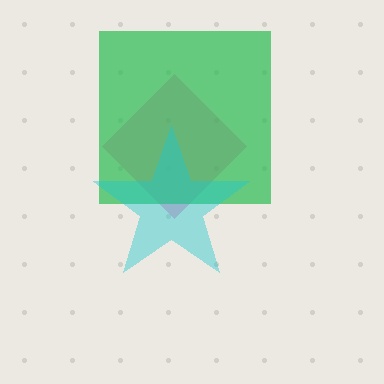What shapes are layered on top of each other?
The layered shapes are: a pink diamond, a green square, a cyan star.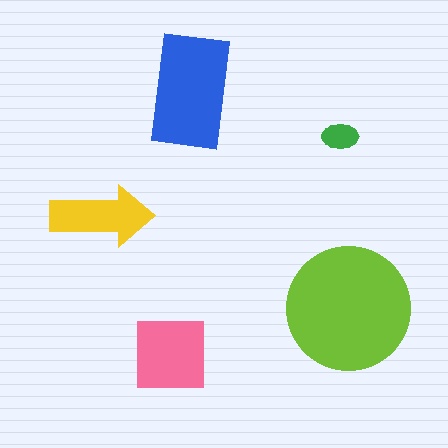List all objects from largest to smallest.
The lime circle, the blue rectangle, the pink square, the yellow arrow, the green ellipse.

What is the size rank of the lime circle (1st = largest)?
1st.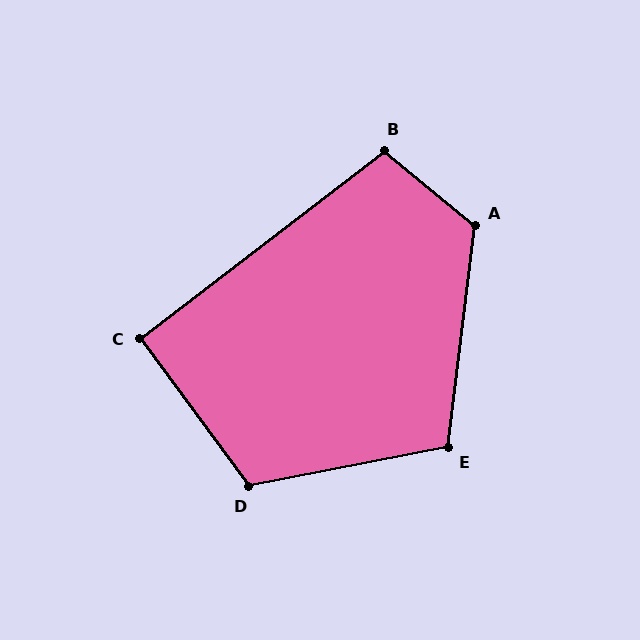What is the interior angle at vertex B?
Approximately 103 degrees (obtuse).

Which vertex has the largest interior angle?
A, at approximately 123 degrees.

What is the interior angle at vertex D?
Approximately 115 degrees (obtuse).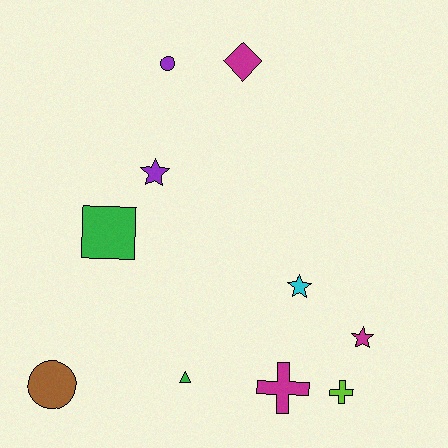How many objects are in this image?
There are 10 objects.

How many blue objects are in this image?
There are no blue objects.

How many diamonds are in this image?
There is 1 diamond.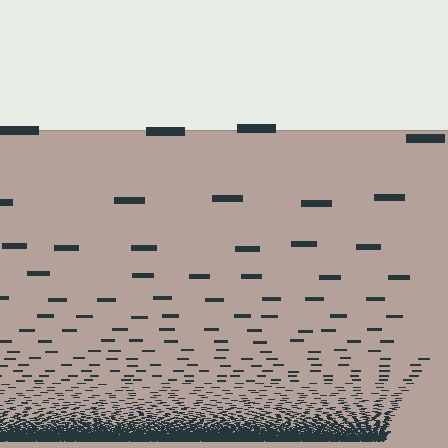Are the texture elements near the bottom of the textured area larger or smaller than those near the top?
Smaller. The gradient is inverted — elements near the bottom are smaller and denser.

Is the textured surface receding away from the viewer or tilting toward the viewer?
The surface appears to tilt toward the viewer. Texture elements get larger and sparser toward the top.